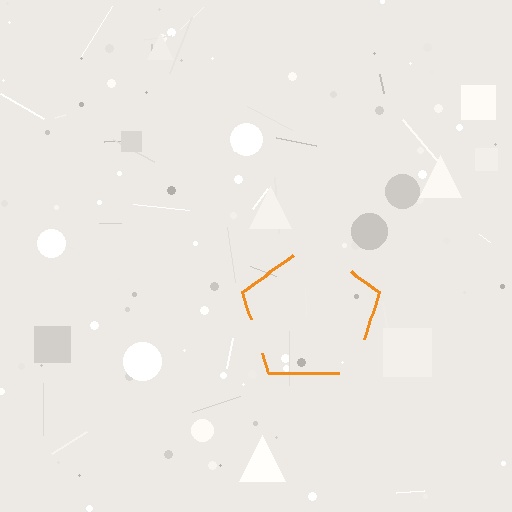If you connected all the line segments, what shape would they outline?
They would outline a pentagon.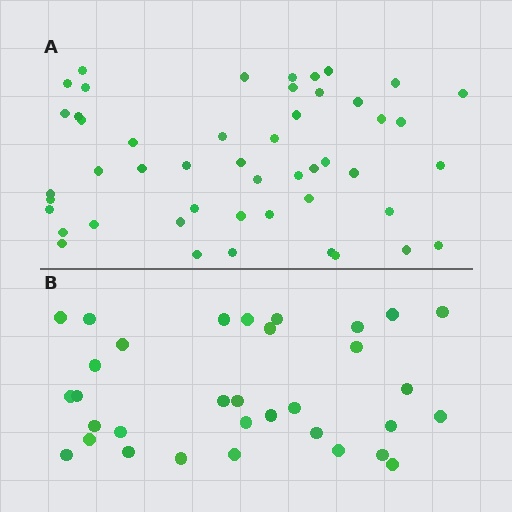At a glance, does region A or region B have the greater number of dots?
Region A (the top region) has more dots.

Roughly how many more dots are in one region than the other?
Region A has approximately 15 more dots than region B.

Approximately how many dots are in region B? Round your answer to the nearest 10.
About 30 dots. (The exact count is 33, which rounds to 30.)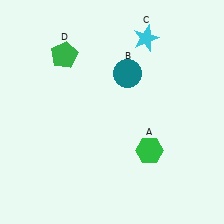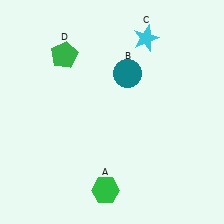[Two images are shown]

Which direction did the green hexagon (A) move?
The green hexagon (A) moved left.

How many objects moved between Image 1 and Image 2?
1 object moved between the two images.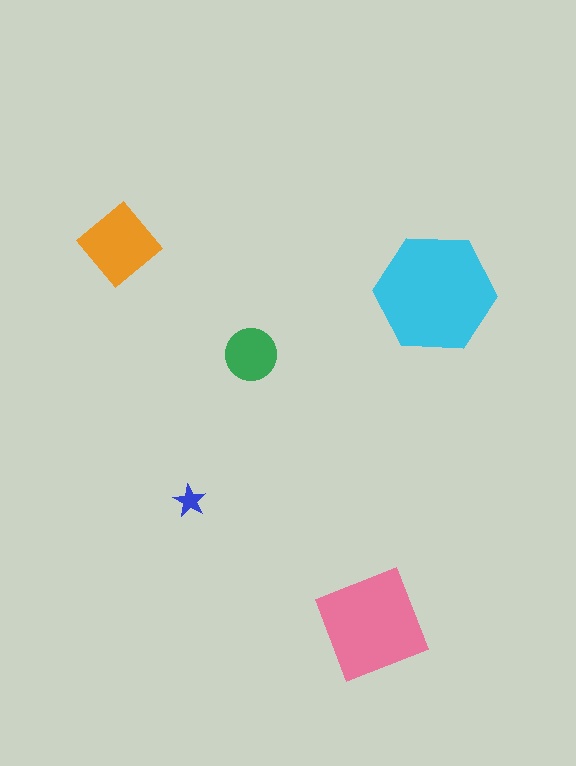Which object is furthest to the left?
The orange diamond is leftmost.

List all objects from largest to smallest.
The cyan hexagon, the pink square, the orange diamond, the green circle, the blue star.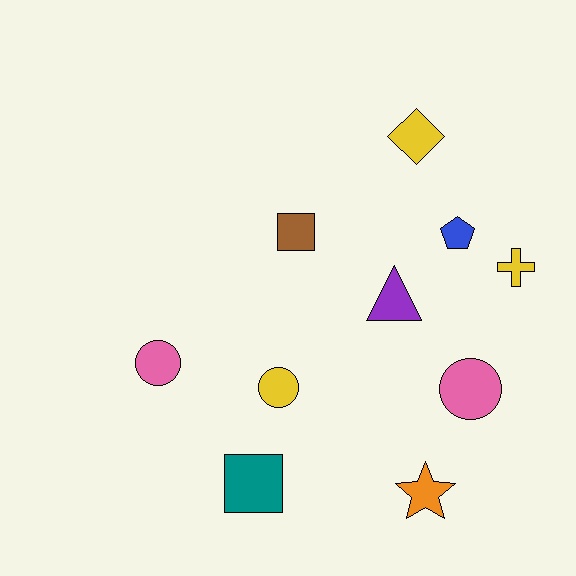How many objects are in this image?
There are 10 objects.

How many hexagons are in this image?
There are no hexagons.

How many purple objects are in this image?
There is 1 purple object.